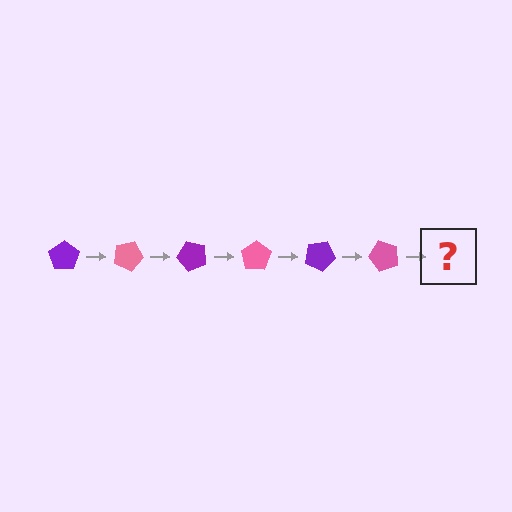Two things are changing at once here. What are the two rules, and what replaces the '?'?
The two rules are that it rotates 25 degrees each step and the color cycles through purple and pink. The '?' should be a purple pentagon, rotated 150 degrees from the start.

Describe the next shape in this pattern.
It should be a purple pentagon, rotated 150 degrees from the start.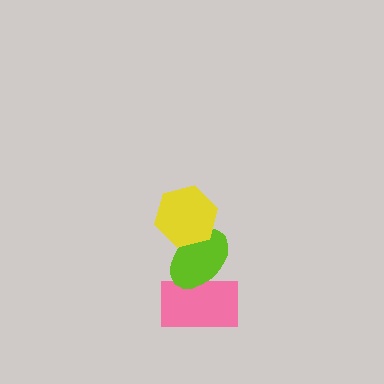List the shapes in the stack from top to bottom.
From top to bottom: the yellow hexagon, the lime ellipse, the pink rectangle.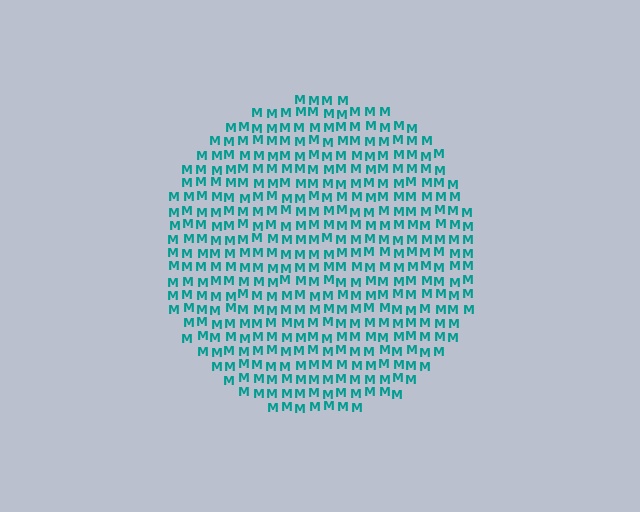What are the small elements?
The small elements are letter M's.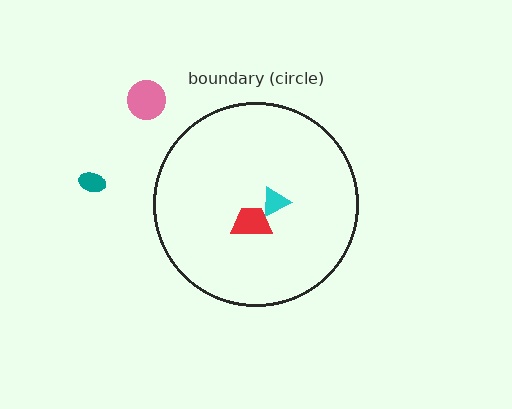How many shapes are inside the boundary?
2 inside, 2 outside.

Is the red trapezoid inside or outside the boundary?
Inside.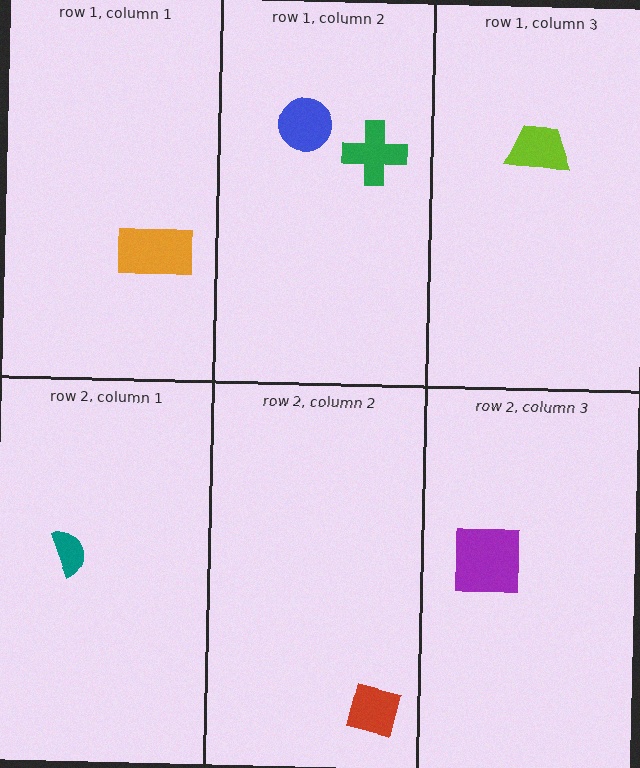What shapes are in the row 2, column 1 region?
The teal semicircle.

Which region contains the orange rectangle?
The row 1, column 1 region.